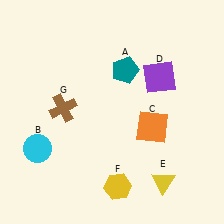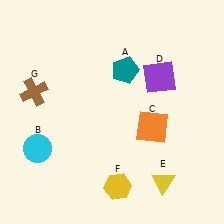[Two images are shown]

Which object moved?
The brown cross (G) moved left.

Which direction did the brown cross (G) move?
The brown cross (G) moved left.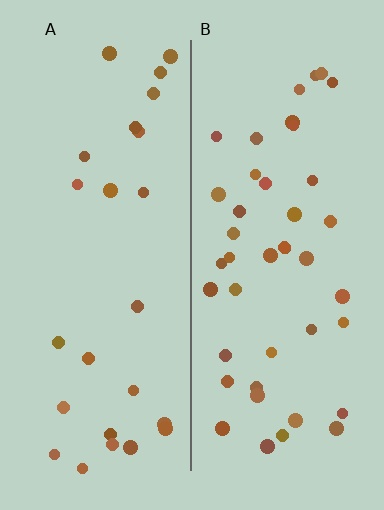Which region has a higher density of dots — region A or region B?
B (the right).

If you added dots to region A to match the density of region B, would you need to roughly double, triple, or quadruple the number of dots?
Approximately double.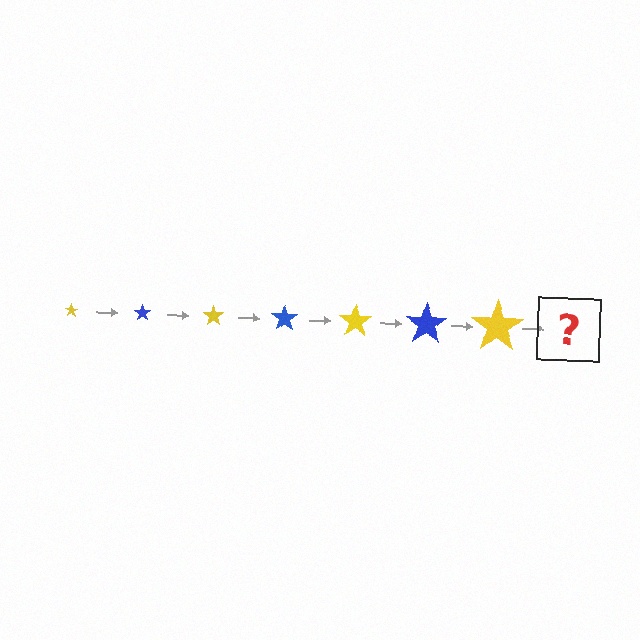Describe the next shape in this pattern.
It should be a blue star, larger than the previous one.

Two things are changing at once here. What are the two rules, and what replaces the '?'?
The two rules are that the star grows larger each step and the color cycles through yellow and blue. The '?' should be a blue star, larger than the previous one.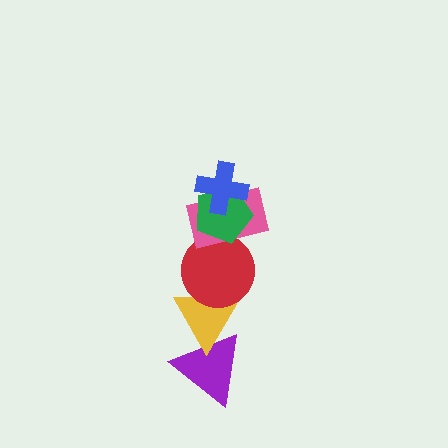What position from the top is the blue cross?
The blue cross is 1st from the top.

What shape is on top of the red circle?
The pink rectangle is on top of the red circle.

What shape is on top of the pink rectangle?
The green pentagon is on top of the pink rectangle.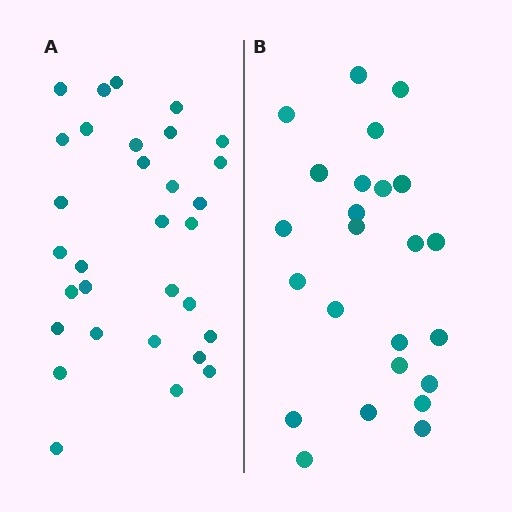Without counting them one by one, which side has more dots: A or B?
Region A (the left region) has more dots.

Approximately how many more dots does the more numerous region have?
Region A has roughly 8 or so more dots than region B.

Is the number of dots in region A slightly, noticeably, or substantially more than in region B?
Region A has noticeably more, but not dramatically so. The ratio is roughly 1.3 to 1.